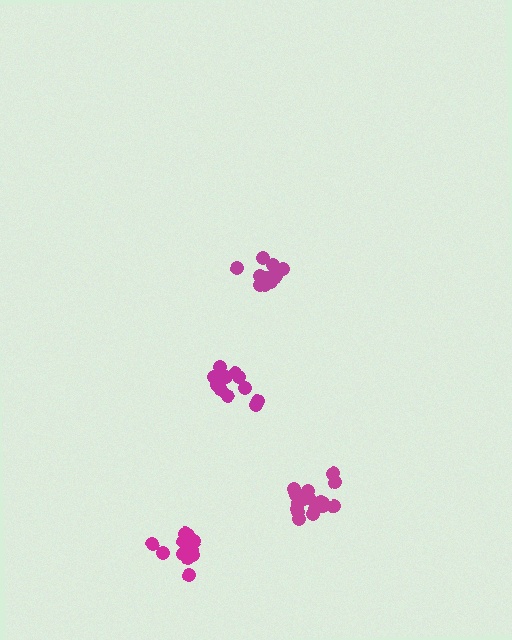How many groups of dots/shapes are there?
There are 4 groups.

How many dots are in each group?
Group 1: 17 dots, Group 2: 12 dots, Group 3: 13 dots, Group 4: 13 dots (55 total).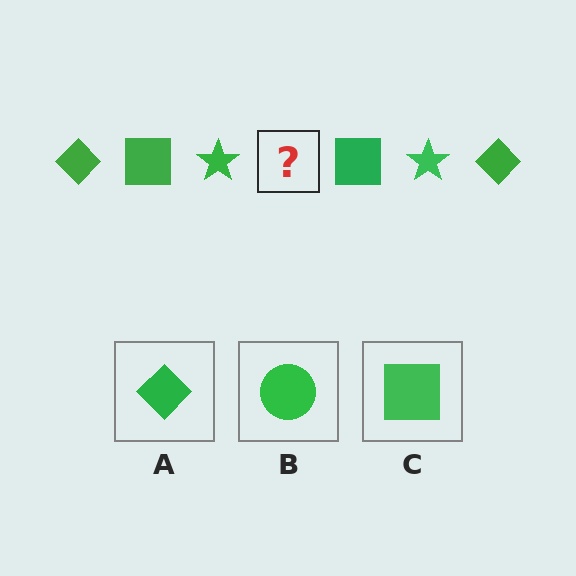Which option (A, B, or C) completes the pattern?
A.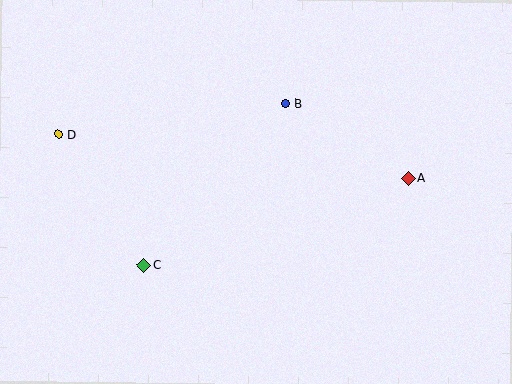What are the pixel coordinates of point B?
Point B is at (286, 103).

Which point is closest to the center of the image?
Point B at (286, 103) is closest to the center.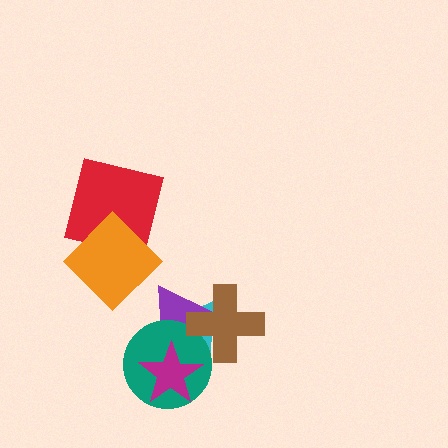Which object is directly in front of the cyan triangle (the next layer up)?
The purple triangle is directly in front of the cyan triangle.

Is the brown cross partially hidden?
No, no other shape covers it.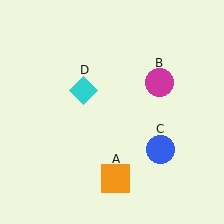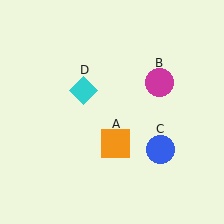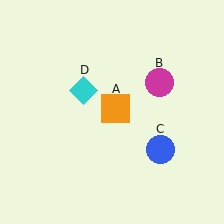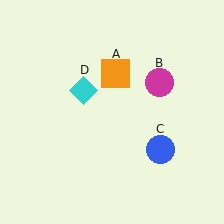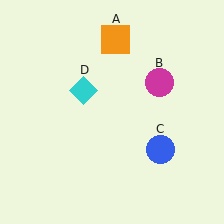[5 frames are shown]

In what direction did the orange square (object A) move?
The orange square (object A) moved up.